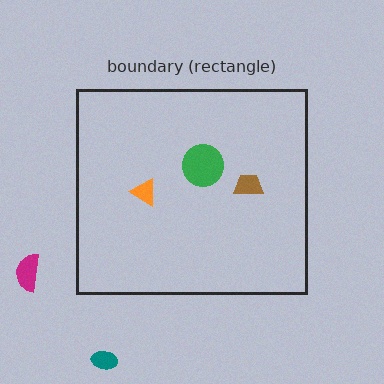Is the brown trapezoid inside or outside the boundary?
Inside.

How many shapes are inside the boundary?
3 inside, 2 outside.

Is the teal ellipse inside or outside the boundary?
Outside.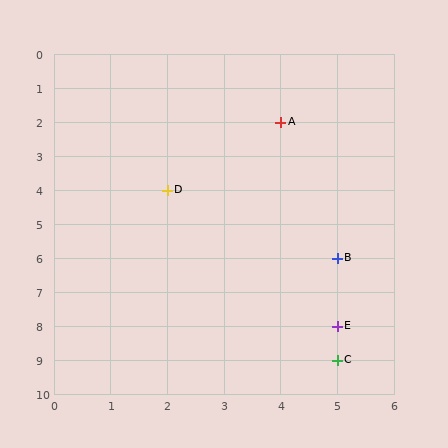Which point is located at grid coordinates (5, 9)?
Point C is at (5, 9).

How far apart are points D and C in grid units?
Points D and C are 3 columns and 5 rows apart (about 5.8 grid units diagonally).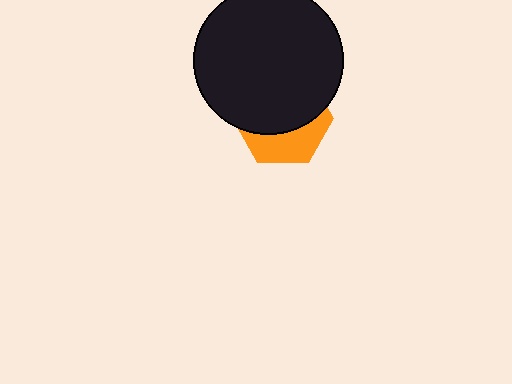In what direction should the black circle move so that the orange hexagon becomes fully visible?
The black circle should move up. That is the shortest direction to clear the overlap and leave the orange hexagon fully visible.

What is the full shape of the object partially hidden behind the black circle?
The partially hidden object is an orange hexagon.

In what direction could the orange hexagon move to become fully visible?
The orange hexagon could move down. That would shift it out from behind the black circle entirely.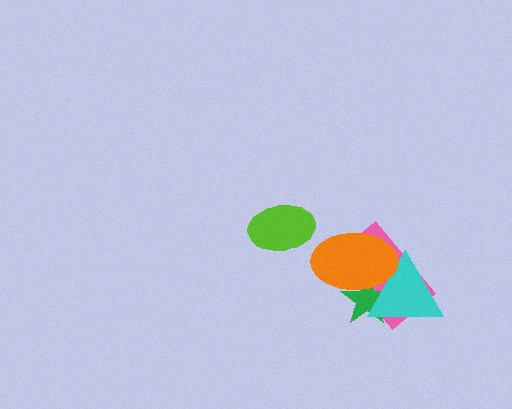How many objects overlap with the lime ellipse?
0 objects overlap with the lime ellipse.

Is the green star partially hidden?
Yes, it is partially covered by another shape.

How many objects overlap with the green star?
3 objects overlap with the green star.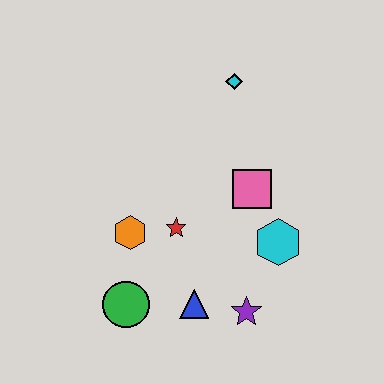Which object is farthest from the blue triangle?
The cyan diamond is farthest from the blue triangle.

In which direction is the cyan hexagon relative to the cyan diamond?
The cyan hexagon is below the cyan diamond.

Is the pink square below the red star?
No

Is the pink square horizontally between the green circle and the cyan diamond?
No